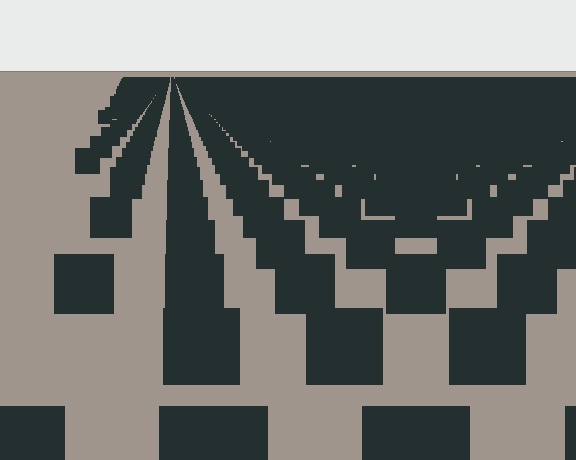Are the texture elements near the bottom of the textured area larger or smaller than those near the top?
Larger. Near the bottom, elements are closer to the viewer and appear at a bigger on-screen size.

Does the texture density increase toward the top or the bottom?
Density increases toward the top.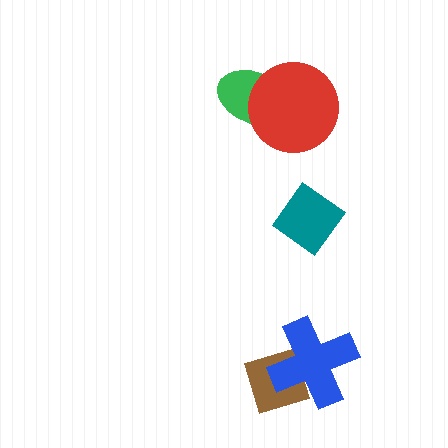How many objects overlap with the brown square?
1 object overlaps with the brown square.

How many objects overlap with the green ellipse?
1 object overlaps with the green ellipse.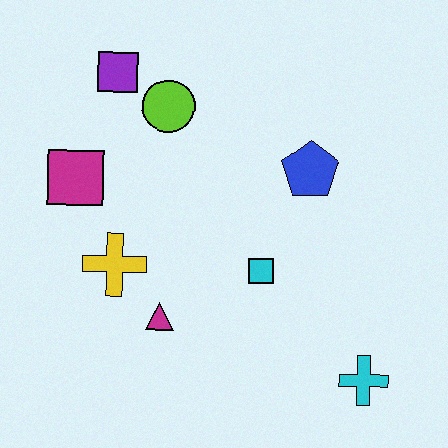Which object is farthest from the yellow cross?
The cyan cross is farthest from the yellow cross.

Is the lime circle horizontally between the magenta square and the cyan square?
Yes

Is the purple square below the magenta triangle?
No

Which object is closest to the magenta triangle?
The yellow cross is closest to the magenta triangle.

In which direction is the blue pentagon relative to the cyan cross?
The blue pentagon is above the cyan cross.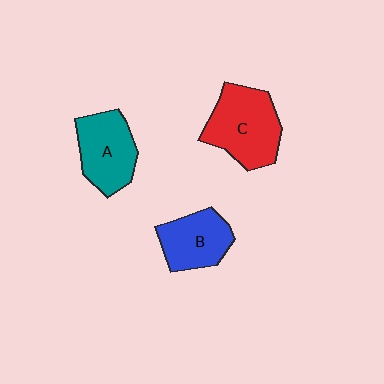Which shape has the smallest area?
Shape B (blue).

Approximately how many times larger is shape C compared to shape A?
Approximately 1.2 times.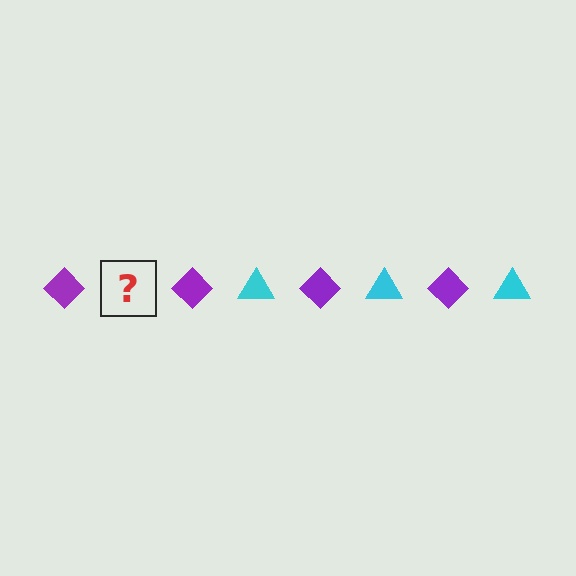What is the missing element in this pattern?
The missing element is a cyan triangle.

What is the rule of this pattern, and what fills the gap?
The rule is that the pattern alternates between purple diamond and cyan triangle. The gap should be filled with a cyan triangle.